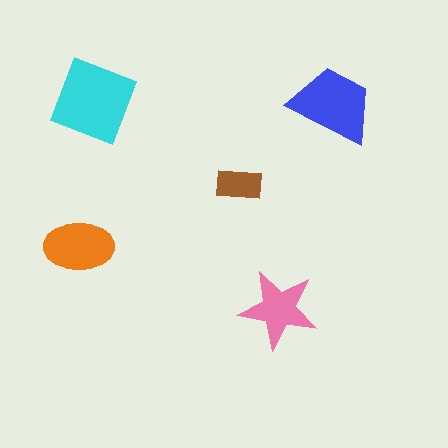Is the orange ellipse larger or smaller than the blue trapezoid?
Smaller.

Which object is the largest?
The cyan square.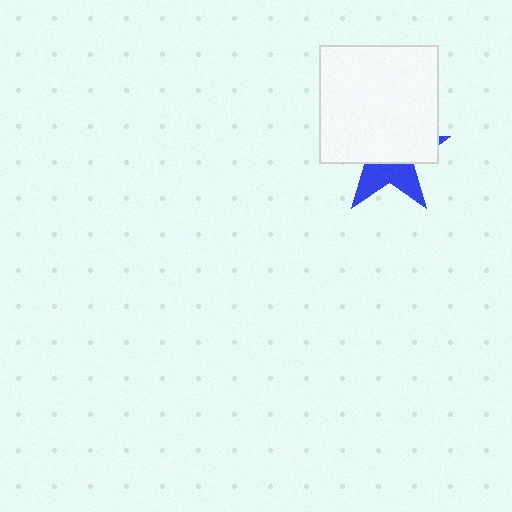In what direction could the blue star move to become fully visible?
The blue star could move down. That would shift it out from behind the white rectangle entirely.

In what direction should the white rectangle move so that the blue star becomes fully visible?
The white rectangle should move up. That is the shortest direction to clear the overlap and leave the blue star fully visible.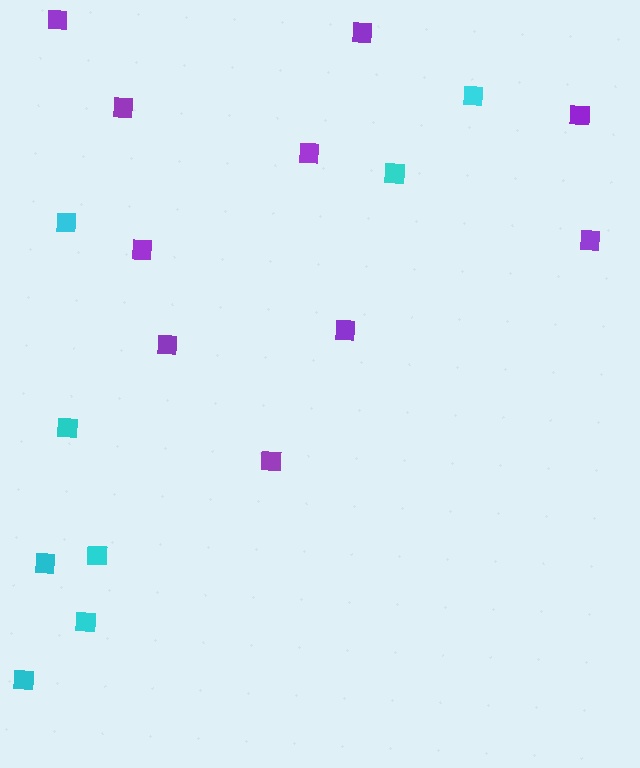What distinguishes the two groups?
There are 2 groups: one group of purple squares (10) and one group of cyan squares (8).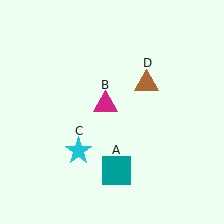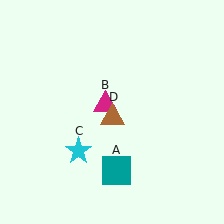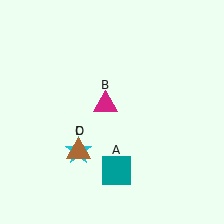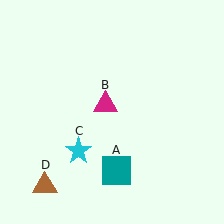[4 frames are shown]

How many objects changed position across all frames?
1 object changed position: brown triangle (object D).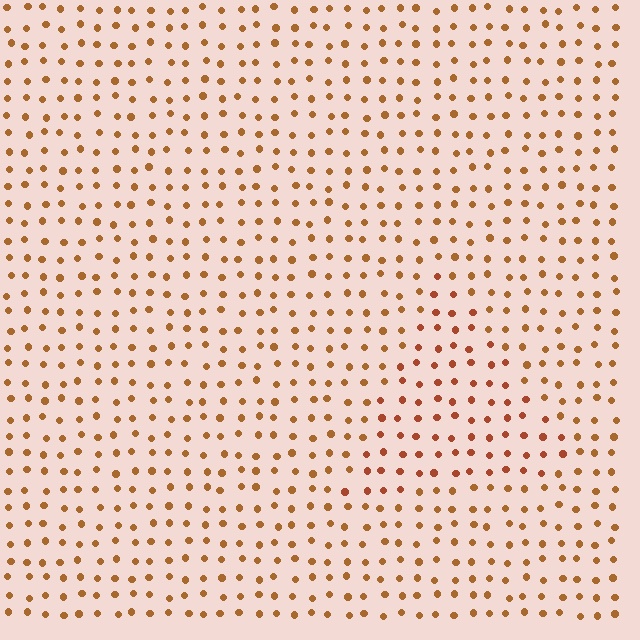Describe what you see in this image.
The image is filled with small brown elements in a uniform arrangement. A triangle-shaped region is visible where the elements are tinted to a slightly different hue, forming a subtle color boundary.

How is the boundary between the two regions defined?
The boundary is defined purely by a slight shift in hue (about 17 degrees). Spacing, size, and orientation are identical on both sides.